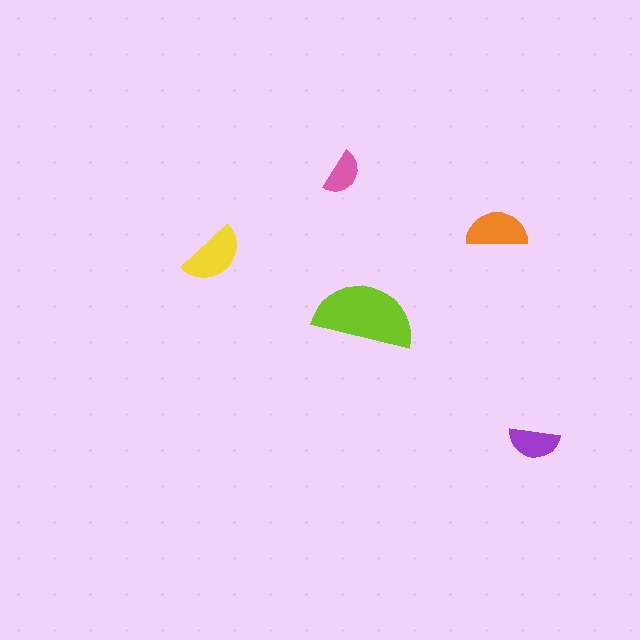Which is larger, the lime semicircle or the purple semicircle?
The lime one.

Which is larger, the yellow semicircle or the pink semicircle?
The yellow one.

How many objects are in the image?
There are 5 objects in the image.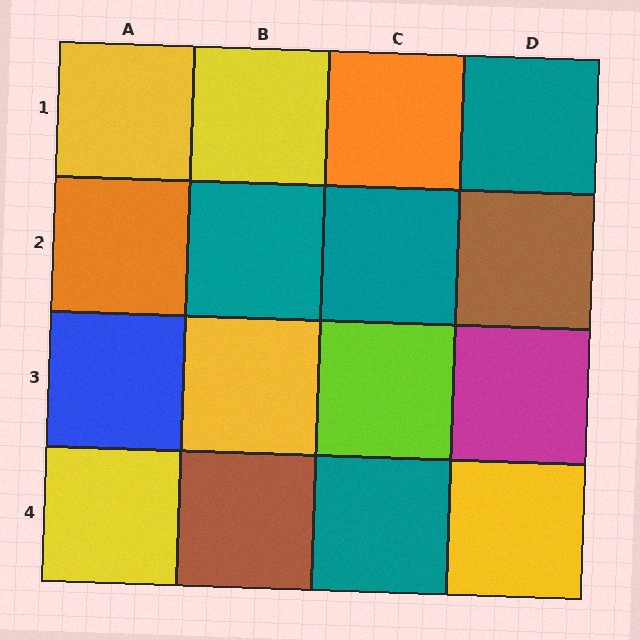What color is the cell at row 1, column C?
Orange.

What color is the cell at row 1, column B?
Yellow.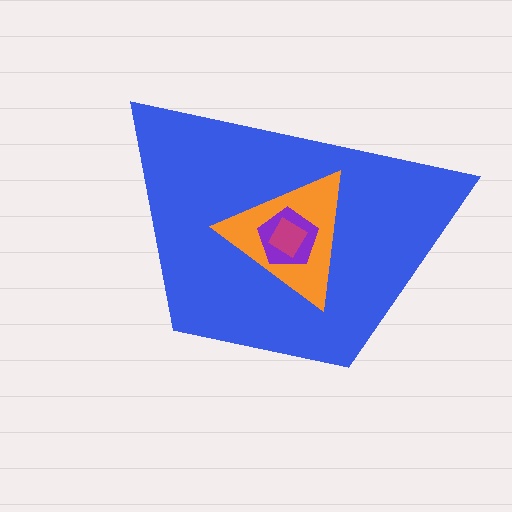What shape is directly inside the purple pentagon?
The magenta diamond.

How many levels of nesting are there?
4.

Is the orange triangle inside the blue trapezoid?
Yes.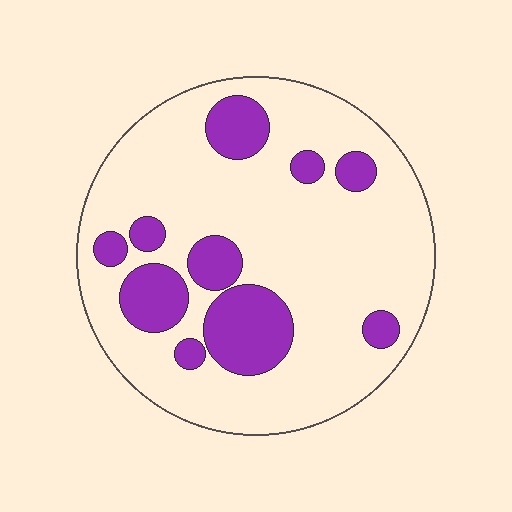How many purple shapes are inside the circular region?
10.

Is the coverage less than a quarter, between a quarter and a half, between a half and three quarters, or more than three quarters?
Less than a quarter.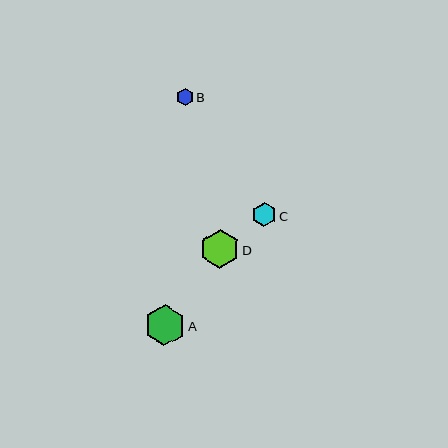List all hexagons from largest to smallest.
From largest to smallest: A, D, C, B.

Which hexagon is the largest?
Hexagon A is the largest with a size of approximately 41 pixels.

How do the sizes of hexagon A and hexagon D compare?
Hexagon A and hexagon D are approximately the same size.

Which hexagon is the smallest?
Hexagon B is the smallest with a size of approximately 16 pixels.